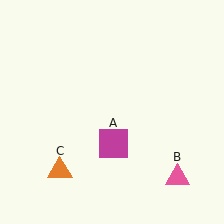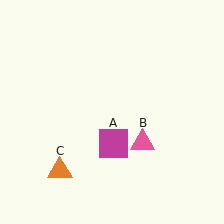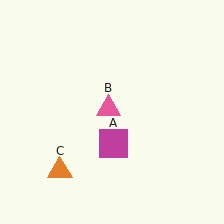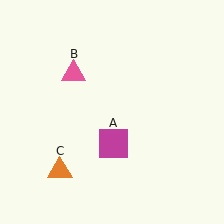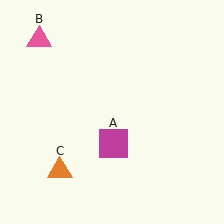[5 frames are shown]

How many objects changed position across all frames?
1 object changed position: pink triangle (object B).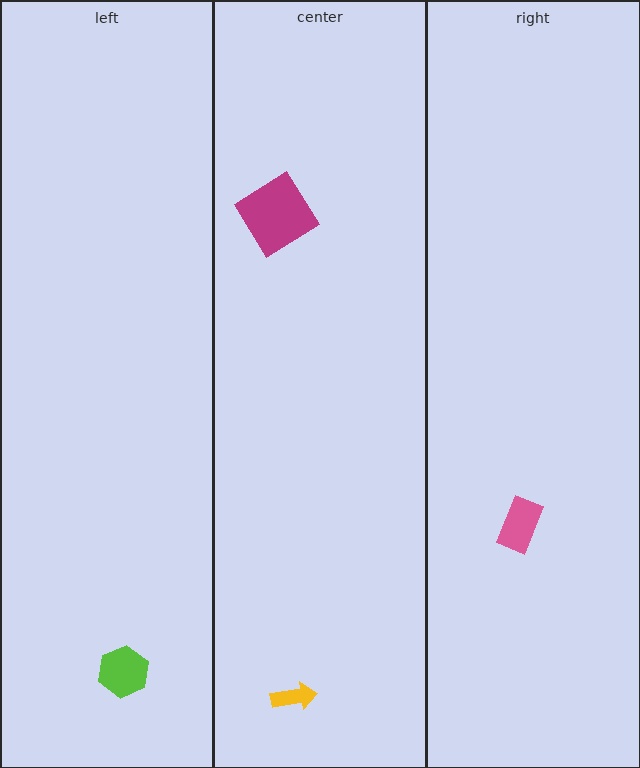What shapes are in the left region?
The lime hexagon.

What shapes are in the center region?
The yellow arrow, the magenta diamond.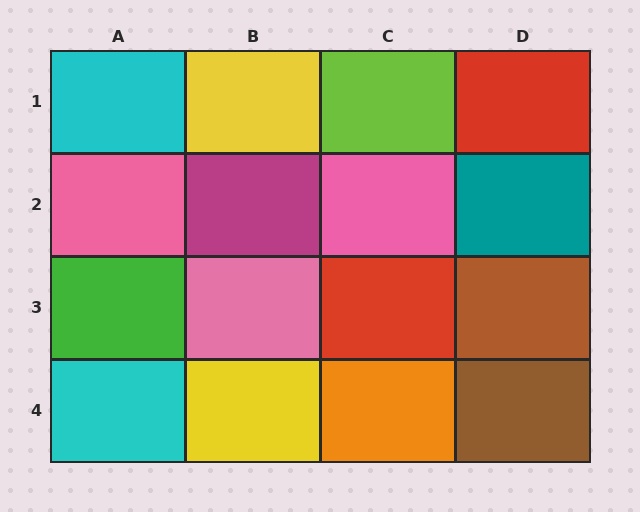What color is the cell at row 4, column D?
Brown.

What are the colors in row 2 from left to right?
Pink, magenta, pink, teal.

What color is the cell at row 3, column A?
Green.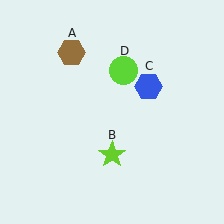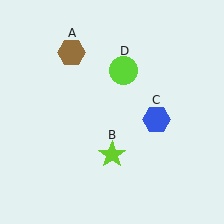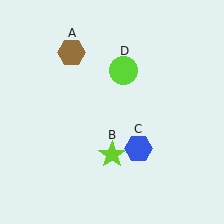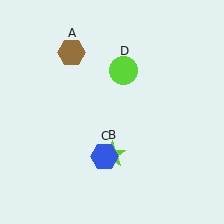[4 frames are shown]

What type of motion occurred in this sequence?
The blue hexagon (object C) rotated clockwise around the center of the scene.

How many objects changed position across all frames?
1 object changed position: blue hexagon (object C).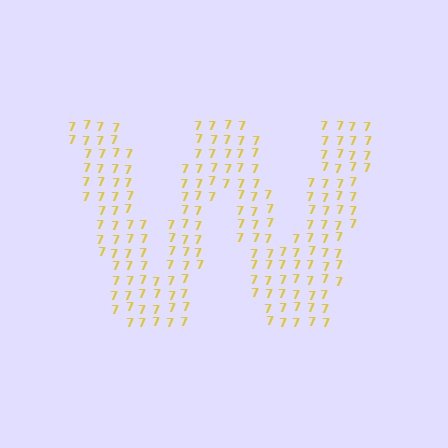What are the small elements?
The small elements are digit 7's.